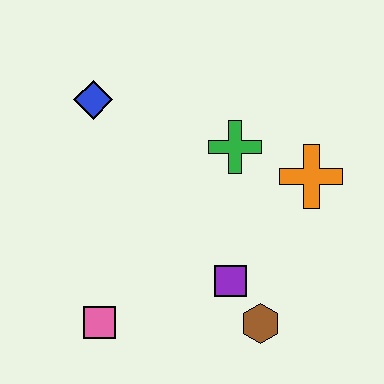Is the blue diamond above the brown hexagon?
Yes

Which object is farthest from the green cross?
The pink square is farthest from the green cross.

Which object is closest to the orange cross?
The green cross is closest to the orange cross.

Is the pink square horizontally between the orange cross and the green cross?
No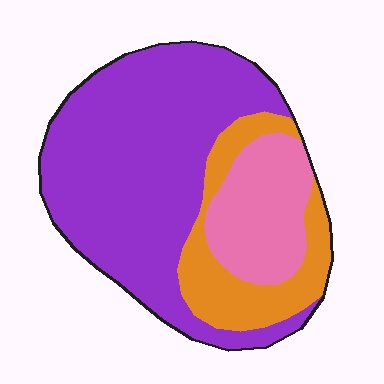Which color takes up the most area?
Purple, at roughly 60%.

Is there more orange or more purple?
Purple.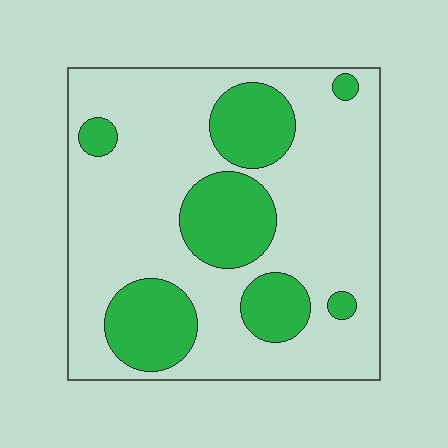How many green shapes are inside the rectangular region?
7.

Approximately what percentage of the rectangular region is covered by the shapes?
Approximately 25%.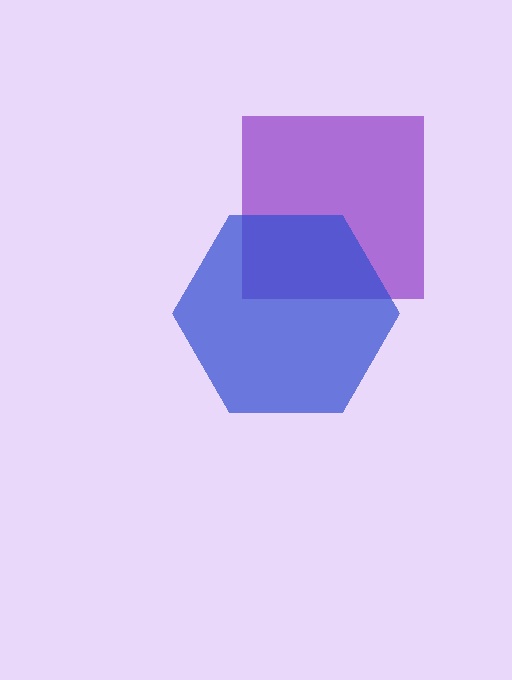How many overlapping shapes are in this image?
There are 2 overlapping shapes in the image.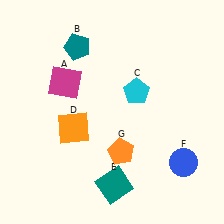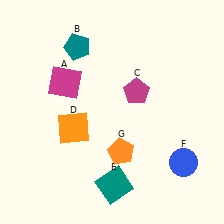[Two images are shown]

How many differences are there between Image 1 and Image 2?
There is 1 difference between the two images.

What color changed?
The pentagon (C) changed from cyan in Image 1 to magenta in Image 2.